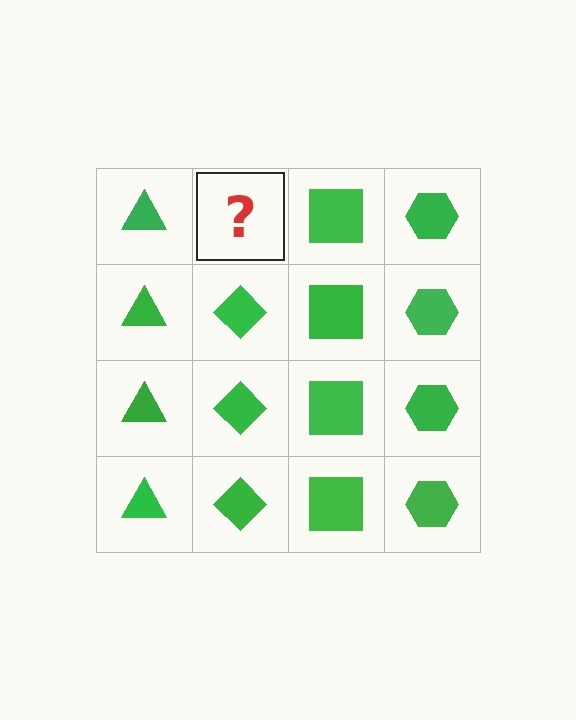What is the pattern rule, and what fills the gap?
The rule is that each column has a consistent shape. The gap should be filled with a green diamond.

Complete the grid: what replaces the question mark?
The question mark should be replaced with a green diamond.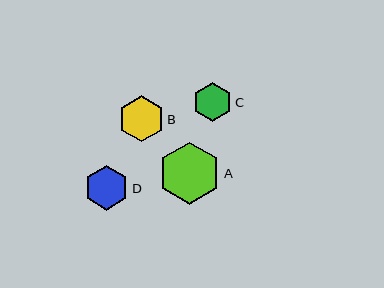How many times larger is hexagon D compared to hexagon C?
Hexagon D is approximately 1.1 times the size of hexagon C.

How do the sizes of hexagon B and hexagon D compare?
Hexagon B and hexagon D are approximately the same size.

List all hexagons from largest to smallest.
From largest to smallest: A, B, D, C.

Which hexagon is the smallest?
Hexagon C is the smallest with a size of approximately 39 pixels.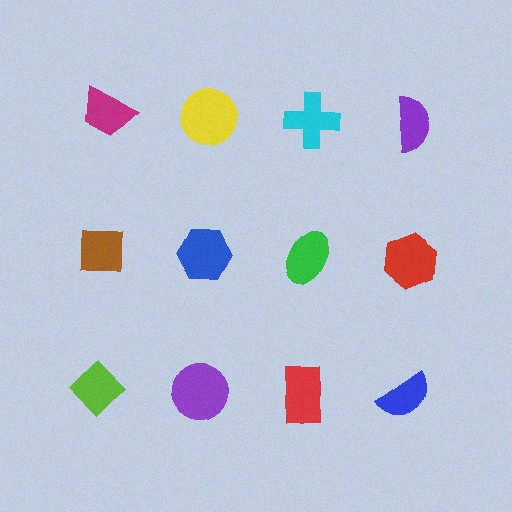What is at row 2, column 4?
A red hexagon.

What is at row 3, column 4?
A blue semicircle.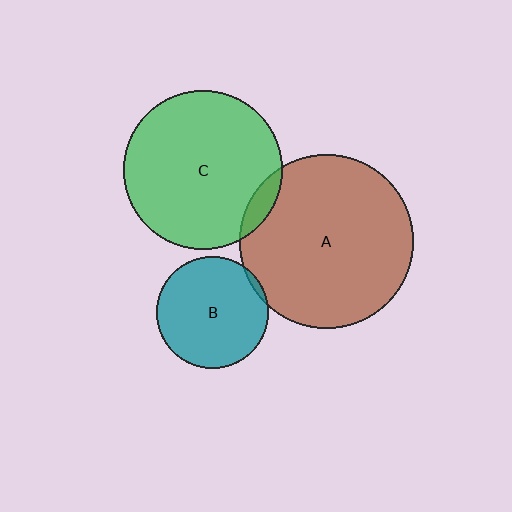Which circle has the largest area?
Circle A (brown).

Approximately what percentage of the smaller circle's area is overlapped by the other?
Approximately 5%.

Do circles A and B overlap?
Yes.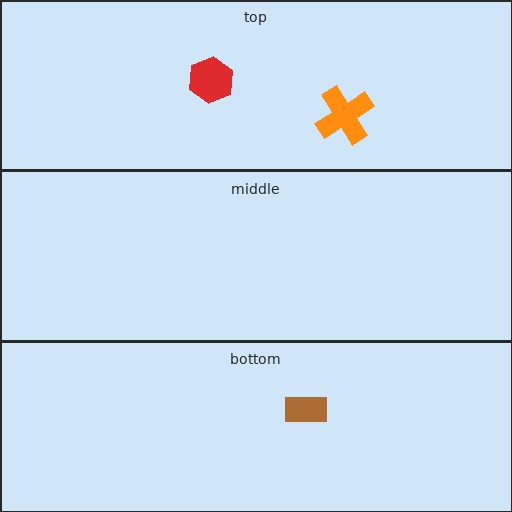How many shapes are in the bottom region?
1.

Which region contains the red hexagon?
The top region.